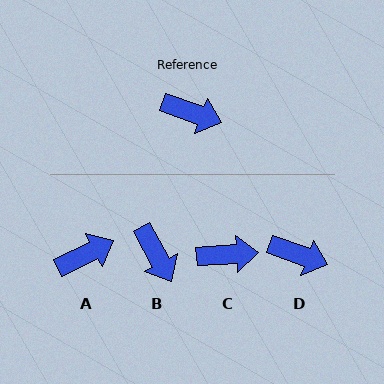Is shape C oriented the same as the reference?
No, it is off by about 23 degrees.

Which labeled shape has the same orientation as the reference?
D.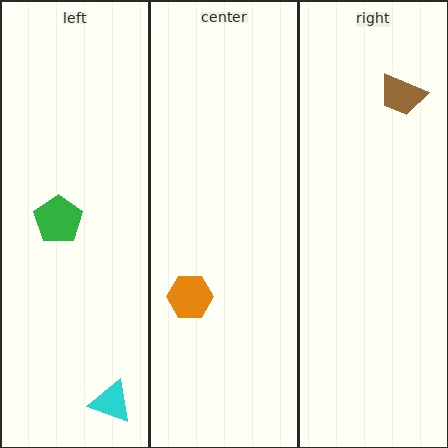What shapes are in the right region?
The brown trapezoid.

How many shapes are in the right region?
1.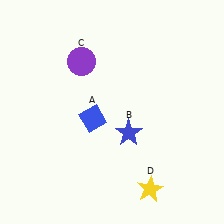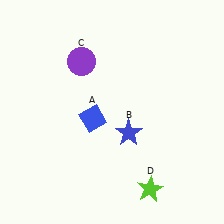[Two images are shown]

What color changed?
The star (D) changed from yellow in Image 1 to lime in Image 2.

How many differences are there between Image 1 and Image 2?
There is 1 difference between the two images.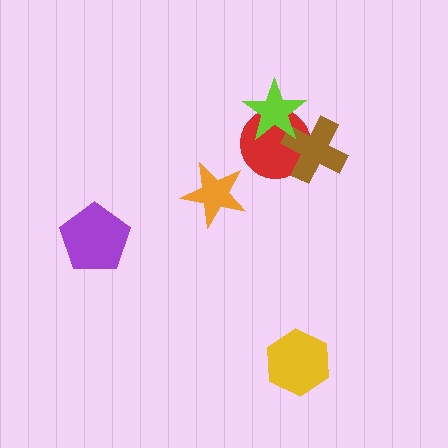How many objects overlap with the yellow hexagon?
0 objects overlap with the yellow hexagon.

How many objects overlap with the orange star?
0 objects overlap with the orange star.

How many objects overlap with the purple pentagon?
0 objects overlap with the purple pentagon.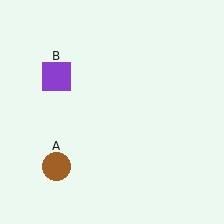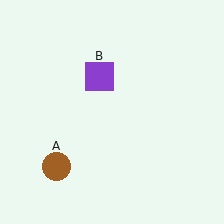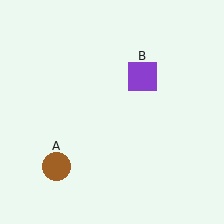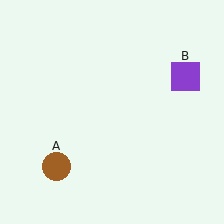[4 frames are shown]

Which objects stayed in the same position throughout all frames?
Brown circle (object A) remained stationary.